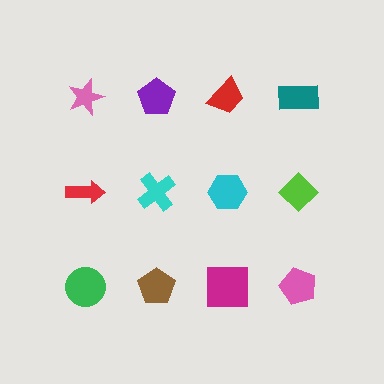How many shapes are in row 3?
4 shapes.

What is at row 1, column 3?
A red trapezoid.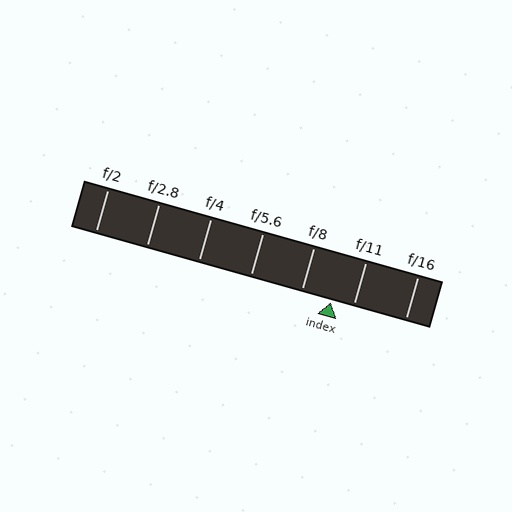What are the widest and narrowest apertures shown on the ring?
The widest aperture shown is f/2 and the narrowest is f/16.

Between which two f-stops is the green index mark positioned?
The index mark is between f/8 and f/11.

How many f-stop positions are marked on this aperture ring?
There are 7 f-stop positions marked.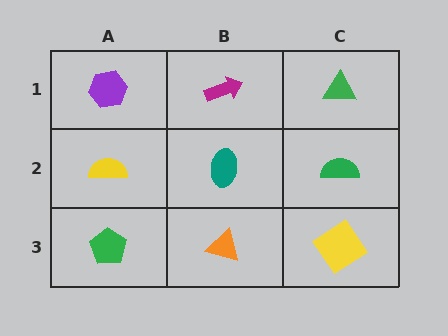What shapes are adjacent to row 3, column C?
A green semicircle (row 2, column C), an orange triangle (row 3, column B).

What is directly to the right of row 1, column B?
A green triangle.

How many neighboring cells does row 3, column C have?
2.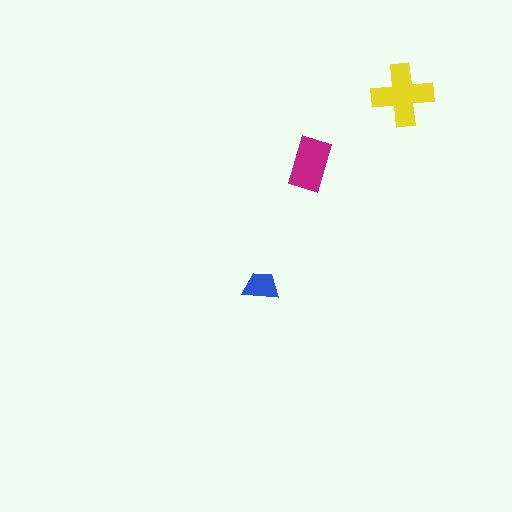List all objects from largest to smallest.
The yellow cross, the magenta rectangle, the blue trapezoid.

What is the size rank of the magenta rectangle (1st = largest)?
2nd.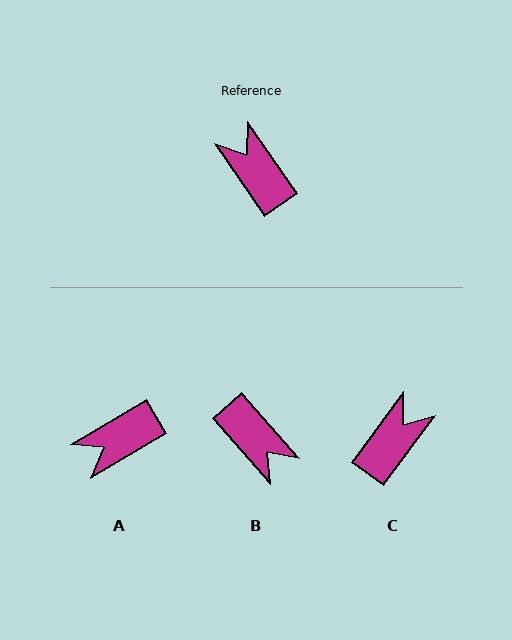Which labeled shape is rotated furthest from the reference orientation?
B, about 173 degrees away.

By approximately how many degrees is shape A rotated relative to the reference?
Approximately 86 degrees counter-clockwise.